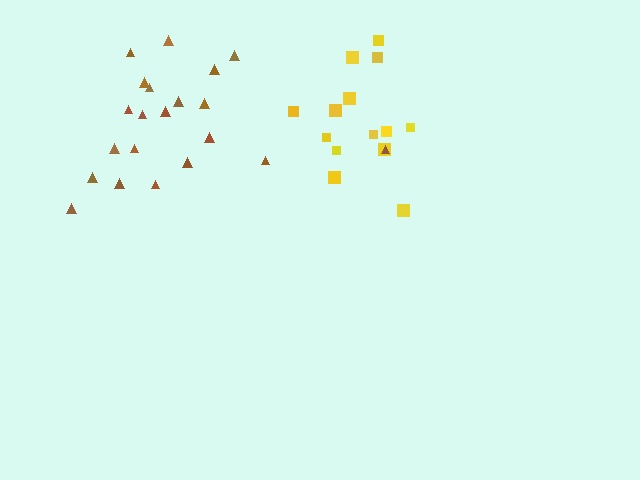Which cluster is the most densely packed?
Yellow.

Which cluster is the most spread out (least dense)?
Brown.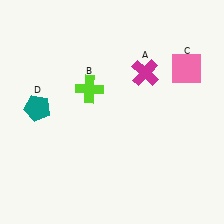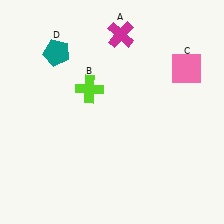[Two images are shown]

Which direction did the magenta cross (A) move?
The magenta cross (A) moved up.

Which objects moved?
The objects that moved are: the magenta cross (A), the teal pentagon (D).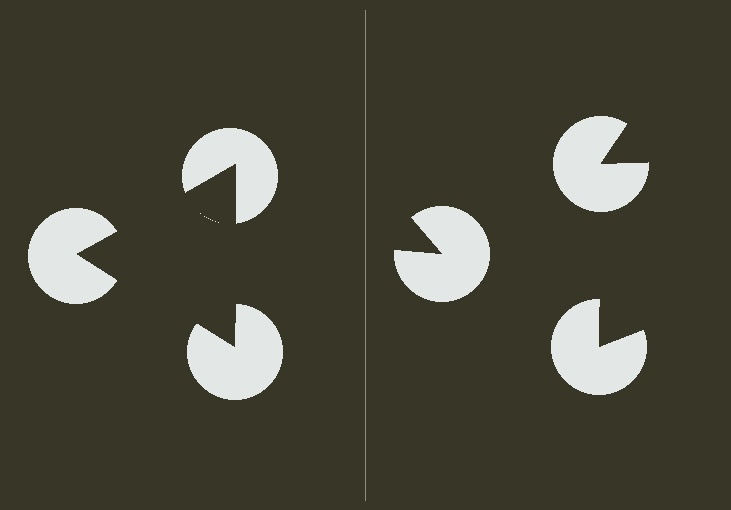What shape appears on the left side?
An illusory triangle.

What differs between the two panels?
The pac-man discs are positioned identically on both sides; only the wedge orientations differ. On the left they align to a triangle; on the right they are misaligned.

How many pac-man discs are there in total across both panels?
6 — 3 on each side.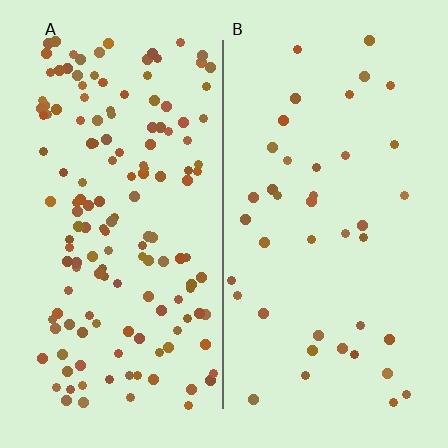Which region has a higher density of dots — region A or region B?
A (the left).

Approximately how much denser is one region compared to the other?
Approximately 3.7× — region A over region B.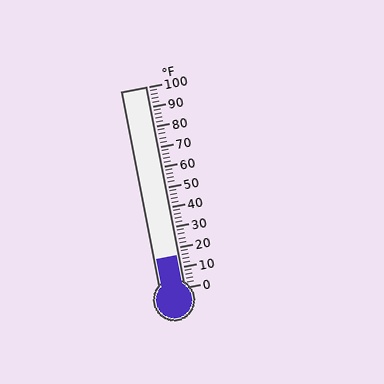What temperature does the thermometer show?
The thermometer shows approximately 16°F.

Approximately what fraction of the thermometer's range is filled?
The thermometer is filled to approximately 15% of its range.